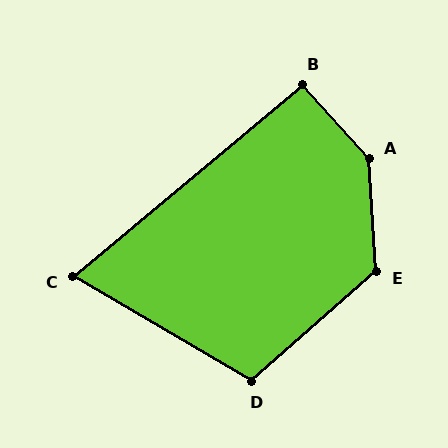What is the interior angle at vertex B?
Approximately 93 degrees (approximately right).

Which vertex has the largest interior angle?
A, at approximately 141 degrees.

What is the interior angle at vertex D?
Approximately 108 degrees (obtuse).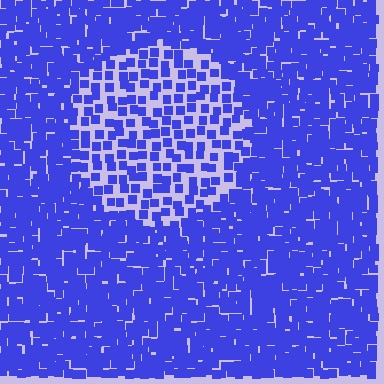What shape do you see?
I see a circle.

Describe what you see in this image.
The image contains small blue elements arranged at two different densities. A circle-shaped region is visible where the elements are less densely packed than the surrounding area.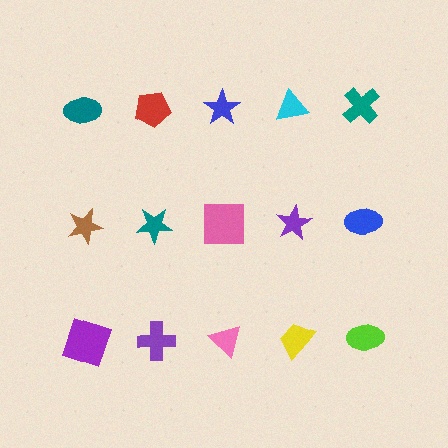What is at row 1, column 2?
A red pentagon.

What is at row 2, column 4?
A purple star.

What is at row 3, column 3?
A pink triangle.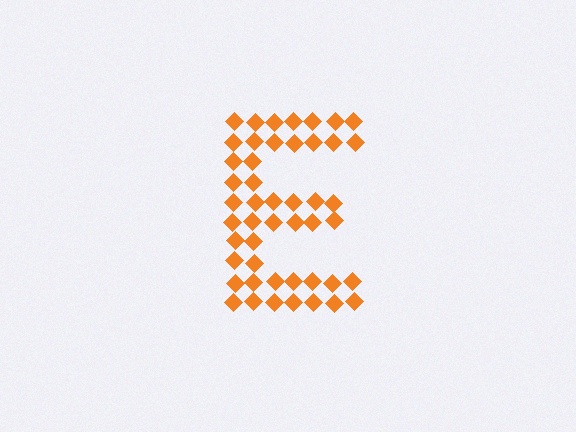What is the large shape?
The large shape is the letter E.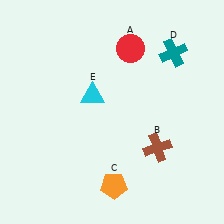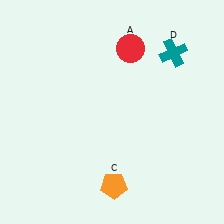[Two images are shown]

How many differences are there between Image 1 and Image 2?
There are 2 differences between the two images.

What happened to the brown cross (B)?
The brown cross (B) was removed in Image 2. It was in the bottom-right area of Image 1.